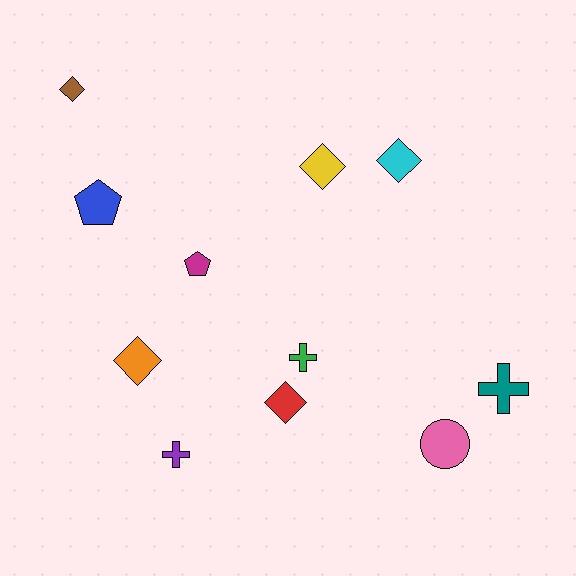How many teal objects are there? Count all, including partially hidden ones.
There is 1 teal object.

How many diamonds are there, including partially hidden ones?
There are 5 diamonds.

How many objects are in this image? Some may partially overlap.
There are 11 objects.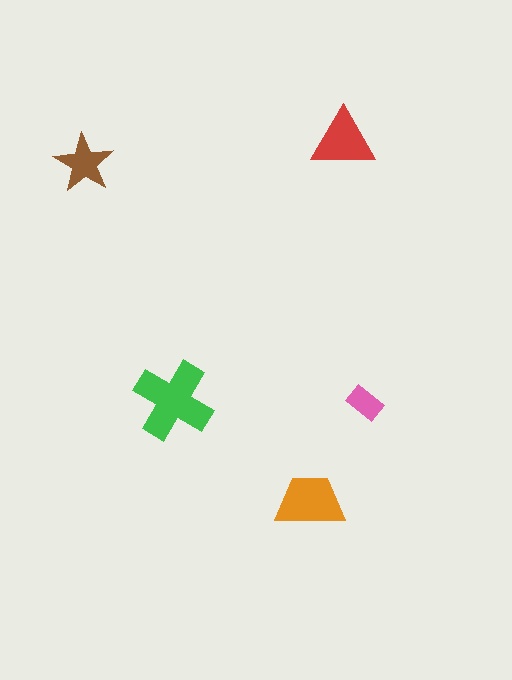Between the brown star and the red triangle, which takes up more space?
The red triangle.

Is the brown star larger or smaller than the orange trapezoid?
Smaller.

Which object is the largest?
The green cross.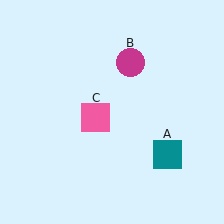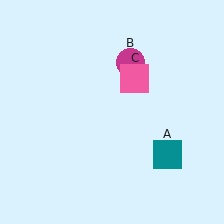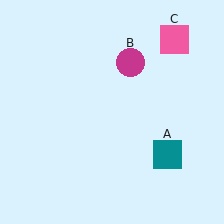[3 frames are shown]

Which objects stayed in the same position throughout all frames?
Teal square (object A) and magenta circle (object B) remained stationary.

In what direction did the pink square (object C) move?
The pink square (object C) moved up and to the right.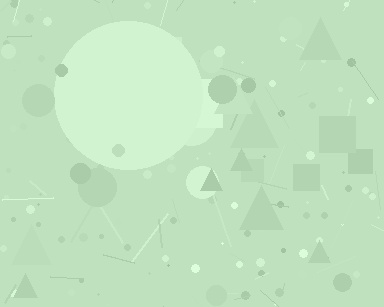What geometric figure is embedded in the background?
A circle is embedded in the background.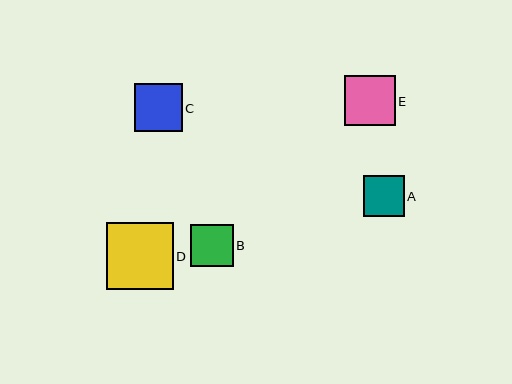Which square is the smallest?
Square A is the smallest with a size of approximately 41 pixels.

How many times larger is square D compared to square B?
Square D is approximately 1.6 times the size of square B.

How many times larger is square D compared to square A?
Square D is approximately 1.6 times the size of square A.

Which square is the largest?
Square D is the largest with a size of approximately 67 pixels.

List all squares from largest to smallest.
From largest to smallest: D, E, C, B, A.